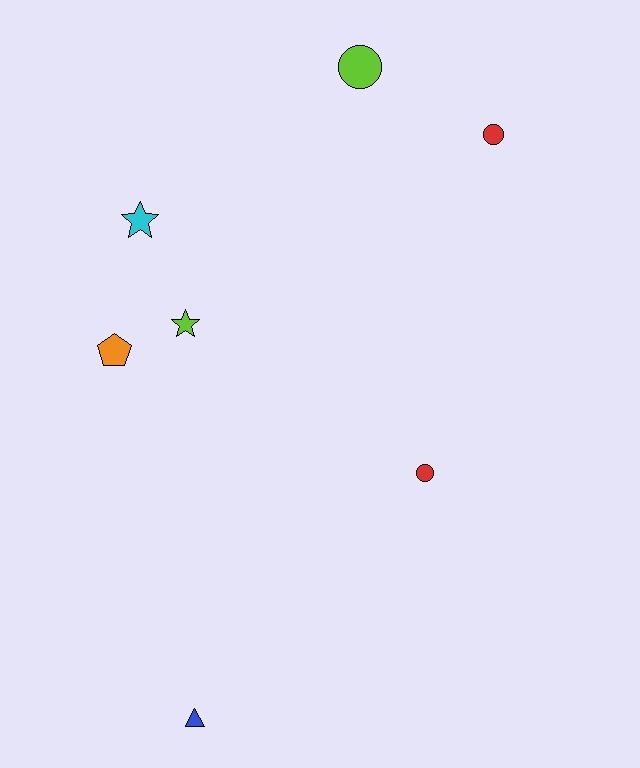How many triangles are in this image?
There is 1 triangle.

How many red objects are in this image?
There are 2 red objects.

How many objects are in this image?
There are 7 objects.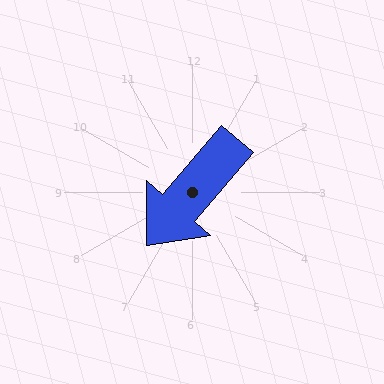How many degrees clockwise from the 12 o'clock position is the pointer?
Approximately 221 degrees.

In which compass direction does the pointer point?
Southwest.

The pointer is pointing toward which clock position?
Roughly 7 o'clock.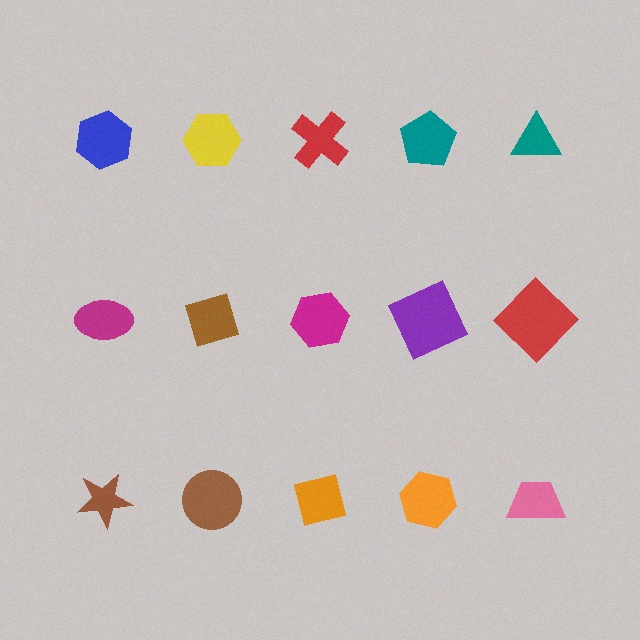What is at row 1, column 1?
A blue hexagon.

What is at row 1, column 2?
A yellow hexagon.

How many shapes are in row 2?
5 shapes.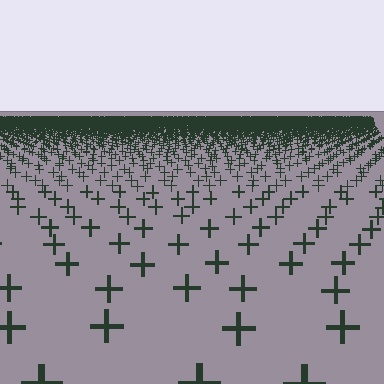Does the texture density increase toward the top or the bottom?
Density increases toward the top.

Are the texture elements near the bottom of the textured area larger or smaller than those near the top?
Larger. Near the bottom, elements are closer to the viewer and appear at a bigger on-screen size.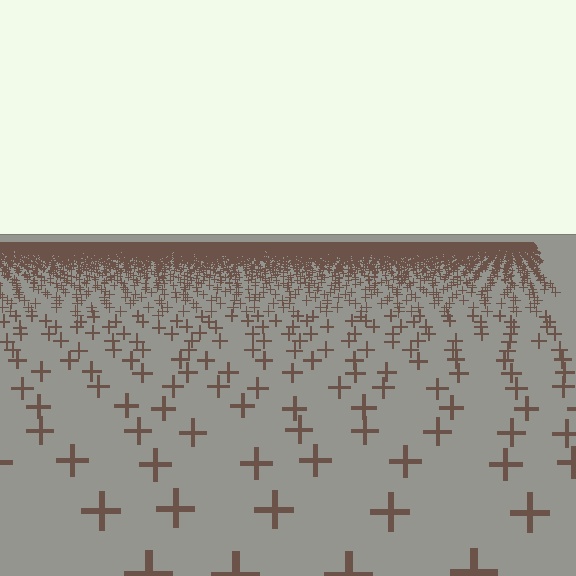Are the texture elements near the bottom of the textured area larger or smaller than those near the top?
Larger. Near the bottom, elements are closer to the viewer and appear at a bigger on-screen size.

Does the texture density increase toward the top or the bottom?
Density increases toward the top.